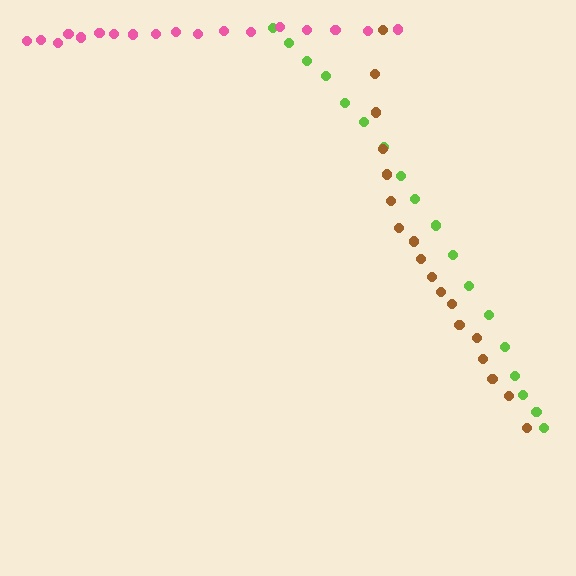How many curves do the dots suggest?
There are 3 distinct paths.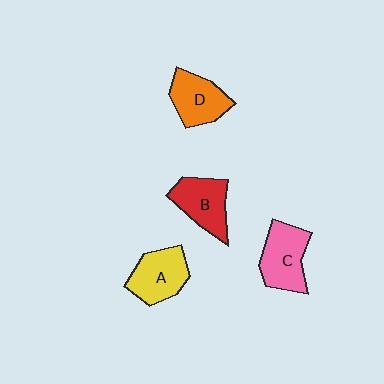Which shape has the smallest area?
Shape D (orange).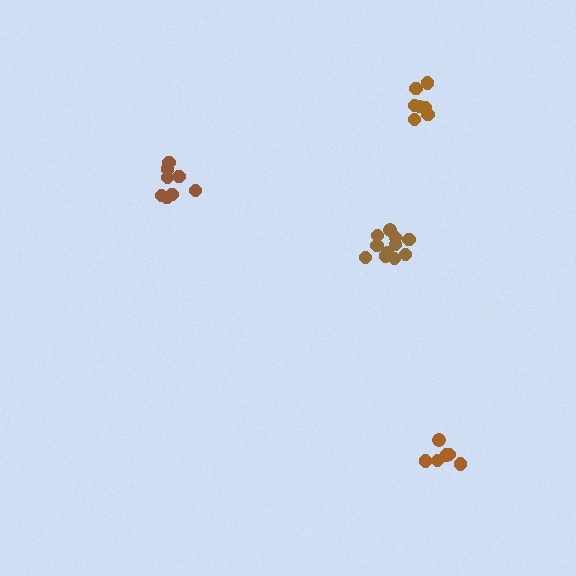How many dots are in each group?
Group 1: 6 dots, Group 2: 8 dots, Group 3: 11 dots, Group 4: 7 dots (32 total).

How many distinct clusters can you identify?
There are 4 distinct clusters.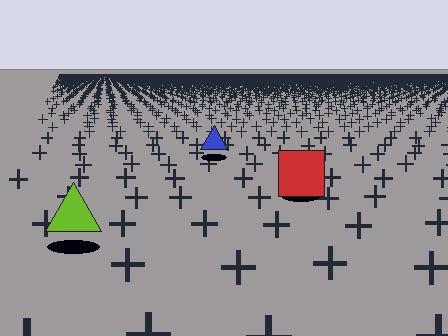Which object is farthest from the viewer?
The blue triangle is farthest from the viewer. It appears smaller and the ground texture around it is denser.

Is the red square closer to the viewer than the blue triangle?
Yes. The red square is closer — you can tell from the texture gradient: the ground texture is coarser near it.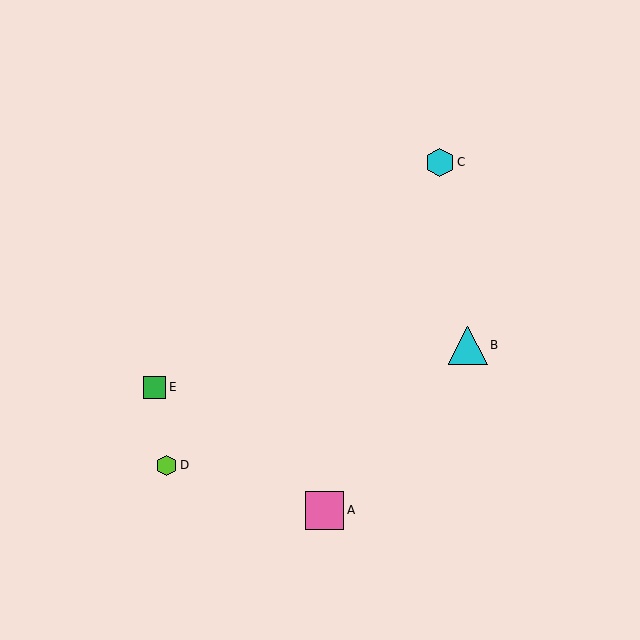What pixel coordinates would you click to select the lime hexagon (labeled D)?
Click at (167, 465) to select the lime hexagon D.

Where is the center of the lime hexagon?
The center of the lime hexagon is at (167, 465).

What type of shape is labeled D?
Shape D is a lime hexagon.